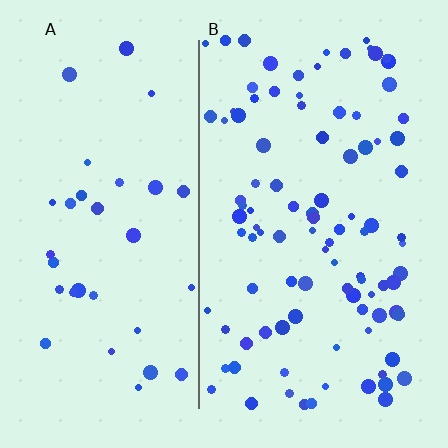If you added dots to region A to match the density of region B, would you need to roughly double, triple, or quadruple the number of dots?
Approximately triple.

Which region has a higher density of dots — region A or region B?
B (the right).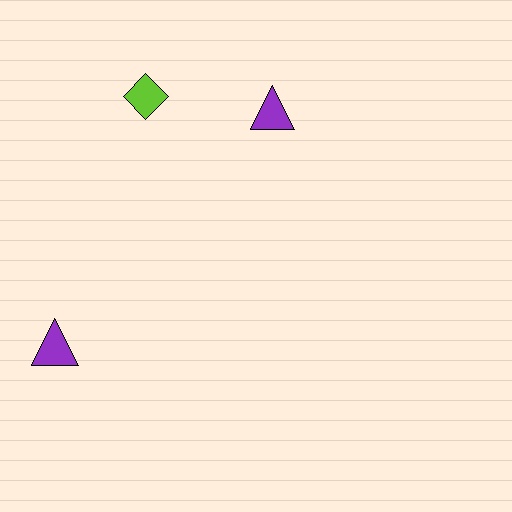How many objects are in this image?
There are 3 objects.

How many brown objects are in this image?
There are no brown objects.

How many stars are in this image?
There are no stars.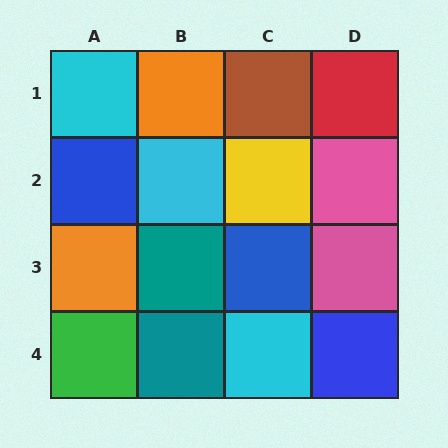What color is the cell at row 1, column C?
Brown.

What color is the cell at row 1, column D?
Red.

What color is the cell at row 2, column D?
Pink.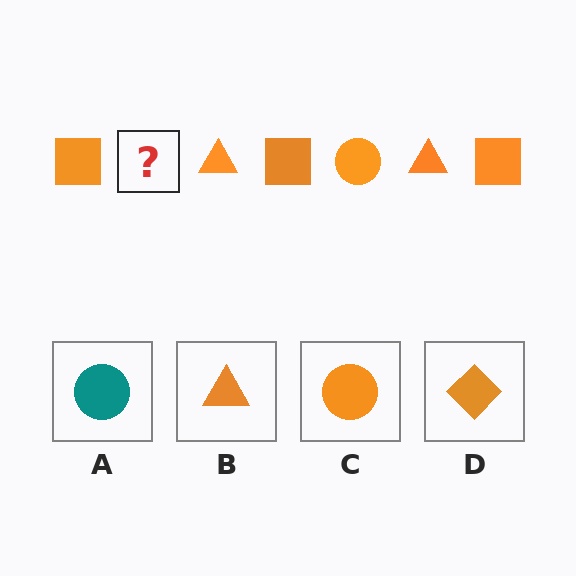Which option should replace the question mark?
Option C.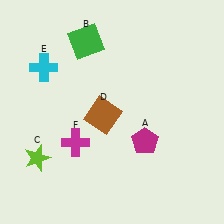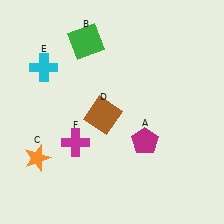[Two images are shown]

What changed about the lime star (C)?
In Image 1, C is lime. In Image 2, it changed to orange.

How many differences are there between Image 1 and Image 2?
There is 1 difference between the two images.